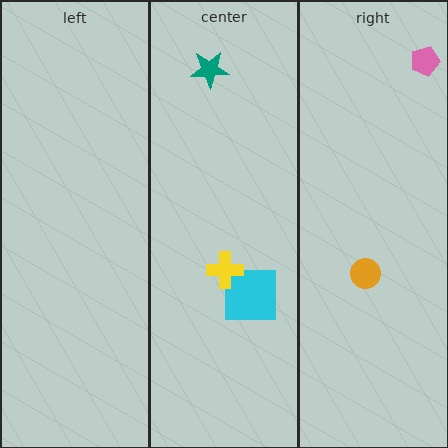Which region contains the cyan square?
The center region.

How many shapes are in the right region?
2.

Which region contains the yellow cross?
The center region.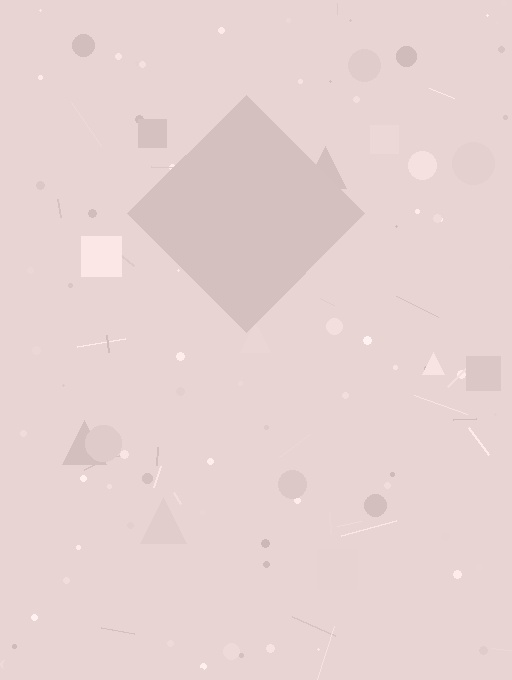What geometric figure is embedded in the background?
A diamond is embedded in the background.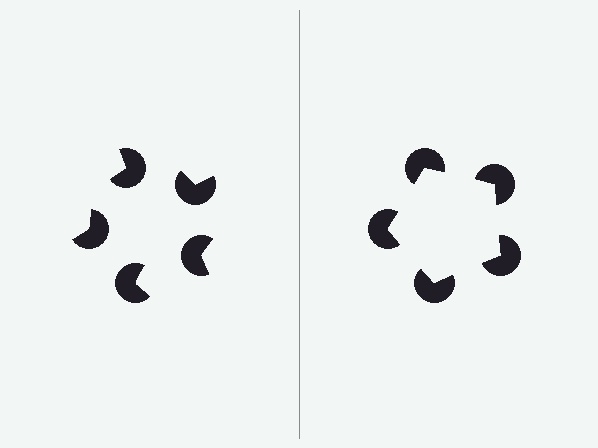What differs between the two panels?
The pac-man discs are positioned identically on both sides; only the wedge orientations differ. On the right they align to a pentagon; on the left they are misaligned.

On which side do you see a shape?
An illusory pentagon appears on the right side. On the left side the wedge cuts are rotated, so no coherent shape forms.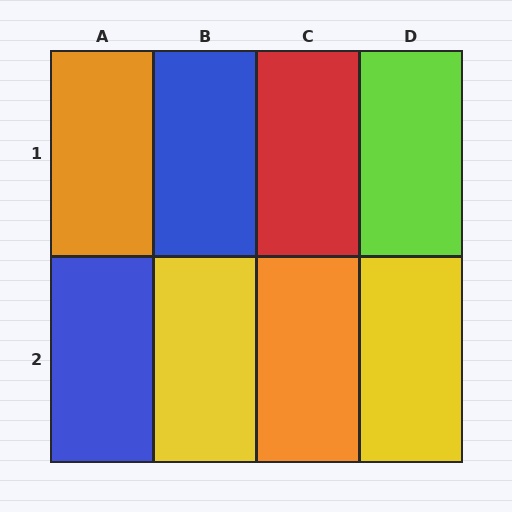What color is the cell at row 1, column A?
Orange.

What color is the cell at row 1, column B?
Blue.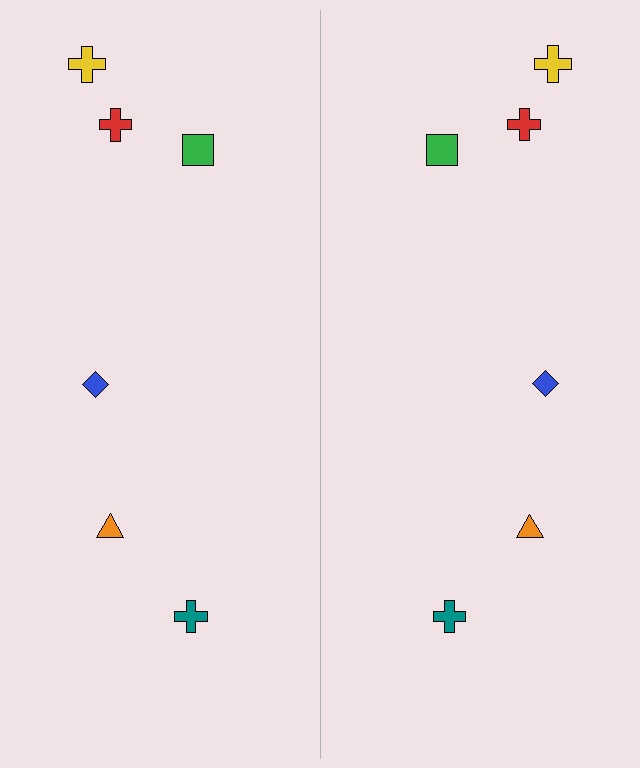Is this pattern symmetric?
Yes, this pattern has bilateral (reflection) symmetry.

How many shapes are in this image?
There are 12 shapes in this image.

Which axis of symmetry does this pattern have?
The pattern has a vertical axis of symmetry running through the center of the image.